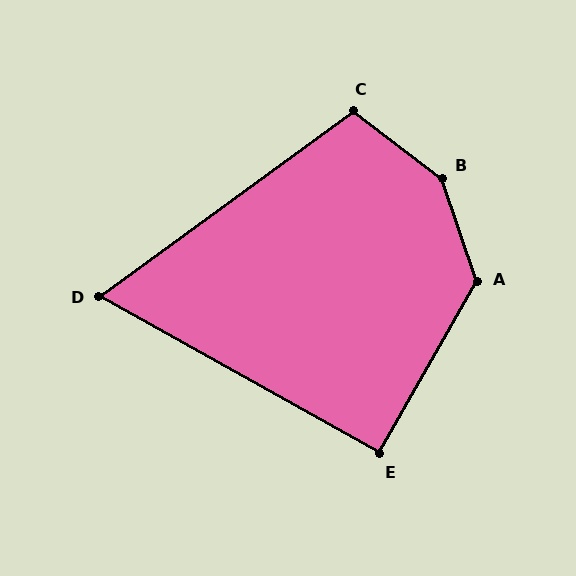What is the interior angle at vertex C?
Approximately 106 degrees (obtuse).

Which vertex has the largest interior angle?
B, at approximately 146 degrees.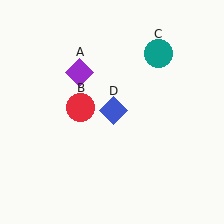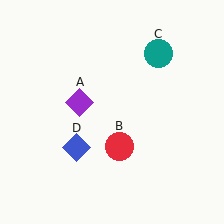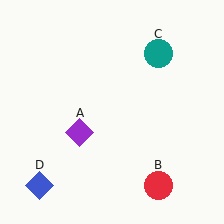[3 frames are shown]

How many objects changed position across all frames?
3 objects changed position: purple diamond (object A), red circle (object B), blue diamond (object D).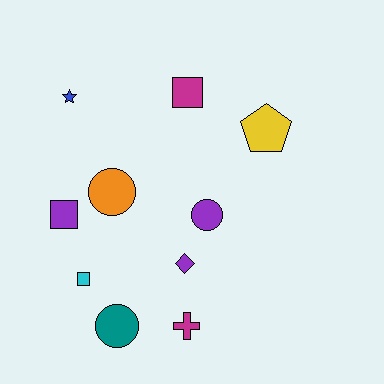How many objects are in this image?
There are 10 objects.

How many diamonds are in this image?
There is 1 diamond.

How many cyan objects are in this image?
There is 1 cyan object.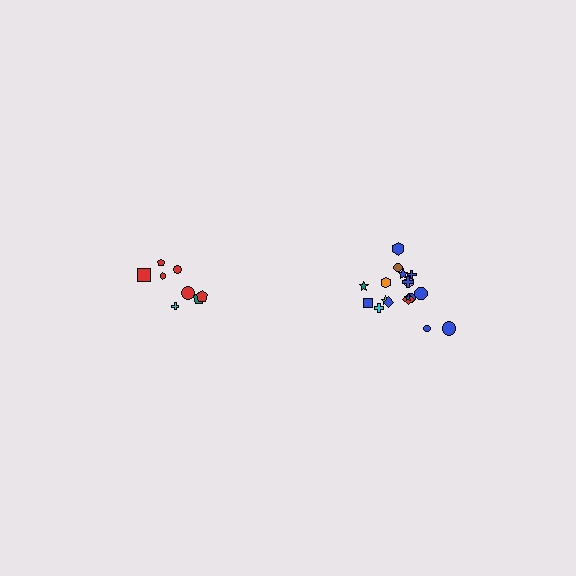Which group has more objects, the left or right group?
The right group.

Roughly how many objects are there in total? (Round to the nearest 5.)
Roughly 25 objects in total.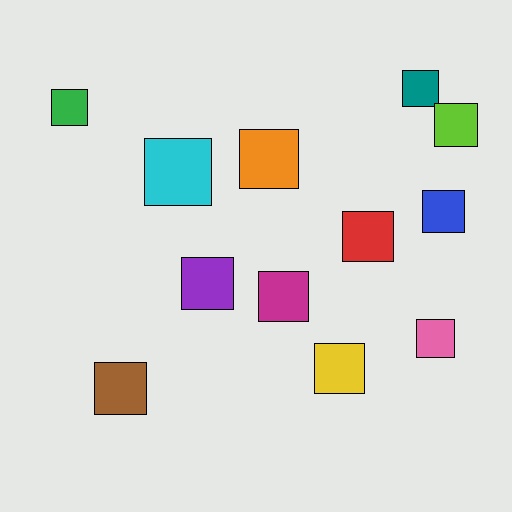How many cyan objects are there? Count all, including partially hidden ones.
There is 1 cyan object.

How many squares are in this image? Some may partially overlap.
There are 12 squares.